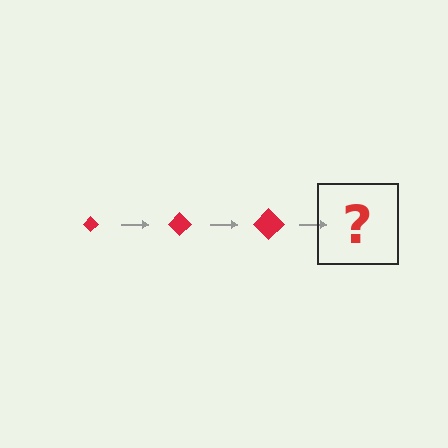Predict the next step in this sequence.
The next step is a red diamond, larger than the previous one.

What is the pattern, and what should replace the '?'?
The pattern is that the diamond gets progressively larger each step. The '?' should be a red diamond, larger than the previous one.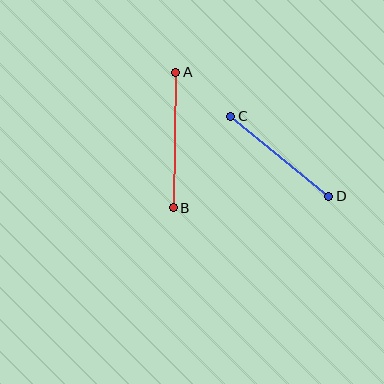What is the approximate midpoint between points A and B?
The midpoint is at approximately (175, 140) pixels.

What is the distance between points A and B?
The distance is approximately 136 pixels.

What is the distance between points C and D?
The distance is approximately 126 pixels.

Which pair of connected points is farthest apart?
Points A and B are farthest apart.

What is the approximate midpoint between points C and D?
The midpoint is at approximately (280, 156) pixels.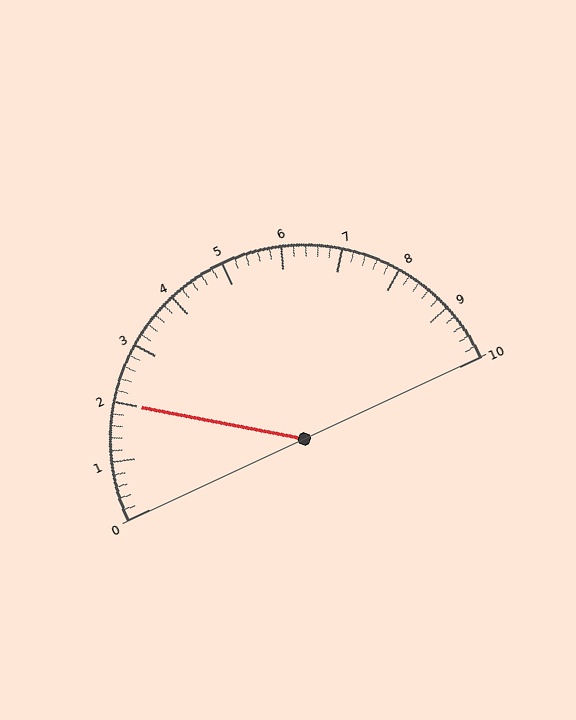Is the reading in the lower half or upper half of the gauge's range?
The reading is in the lower half of the range (0 to 10).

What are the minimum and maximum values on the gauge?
The gauge ranges from 0 to 10.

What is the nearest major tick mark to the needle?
The nearest major tick mark is 2.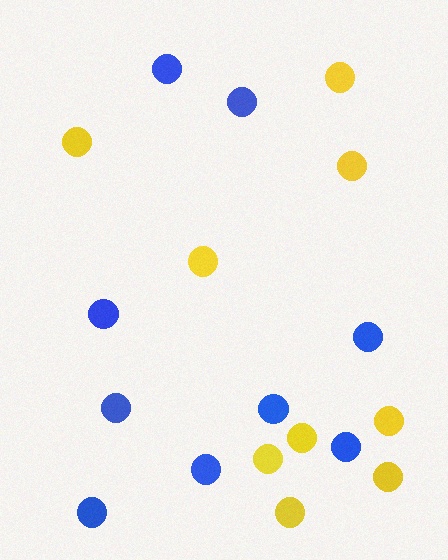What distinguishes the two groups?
There are 2 groups: one group of yellow circles (9) and one group of blue circles (9).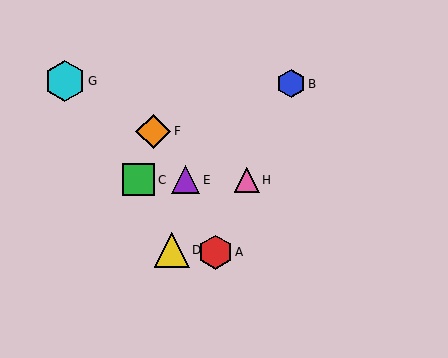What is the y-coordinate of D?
Object D is at y≈250.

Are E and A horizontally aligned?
No, E is at y≈180 and A is at y≈252.